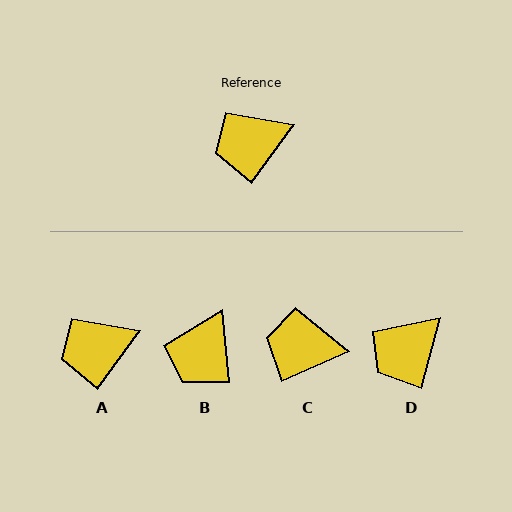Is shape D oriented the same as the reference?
No, it is off by about 21 degrees.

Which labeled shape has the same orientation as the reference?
A.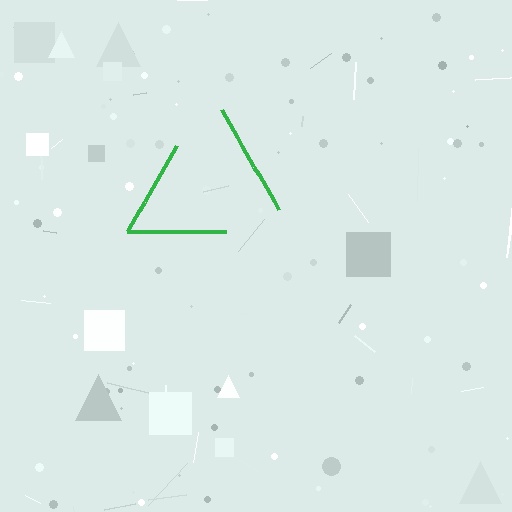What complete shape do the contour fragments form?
The contour fragments form a triangle.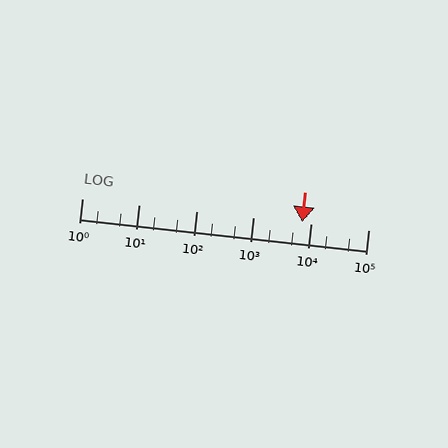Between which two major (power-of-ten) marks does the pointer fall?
The pointer is between 1000 and 10000.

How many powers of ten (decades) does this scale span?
The scale spans 5 decades, from 1 to 100000.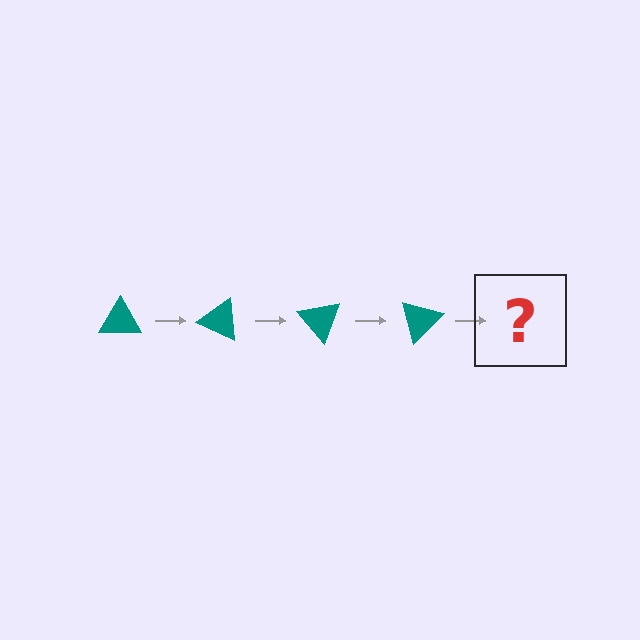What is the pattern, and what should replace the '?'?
The pattern is that the triangle rotates 25 degrees each step. The '?' should be a teal triangle rotated 100 degrees.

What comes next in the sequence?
The next element should be a teal triangle rotated 100 degrees.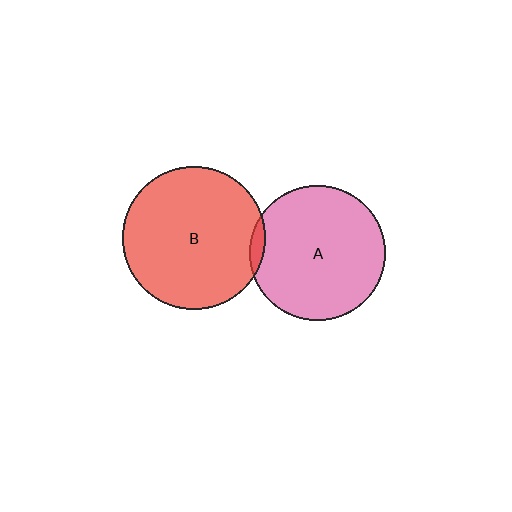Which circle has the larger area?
Circle B (red).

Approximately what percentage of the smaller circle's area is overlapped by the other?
Approximately 5%.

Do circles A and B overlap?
Yes.